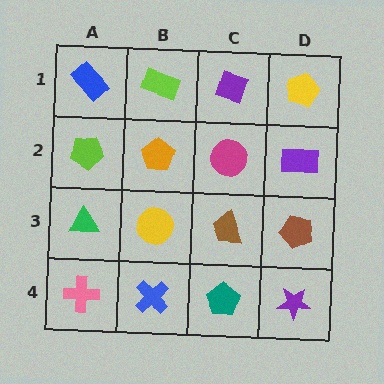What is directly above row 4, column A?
A green triangle.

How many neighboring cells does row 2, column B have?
4.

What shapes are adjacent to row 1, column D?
A purple rectangle (row 2, column D), a purple diamond (row 1, column C).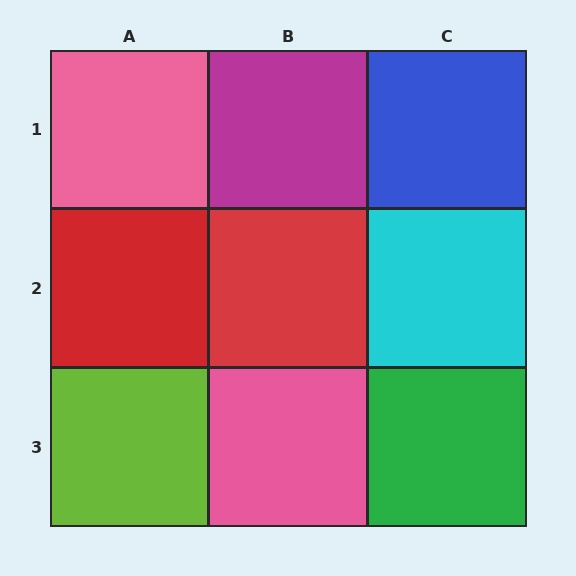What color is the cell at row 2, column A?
Red.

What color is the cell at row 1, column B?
Magenta.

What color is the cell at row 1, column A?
Pink.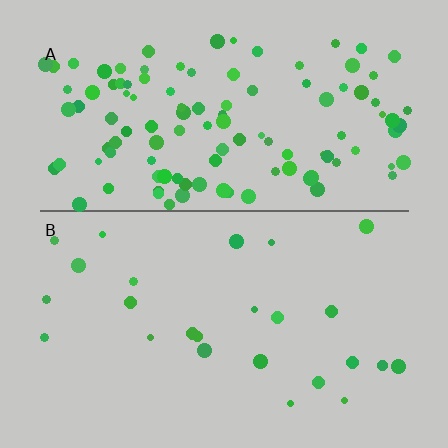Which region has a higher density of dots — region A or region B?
A (the top).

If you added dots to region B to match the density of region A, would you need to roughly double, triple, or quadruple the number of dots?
Approximately quadruple.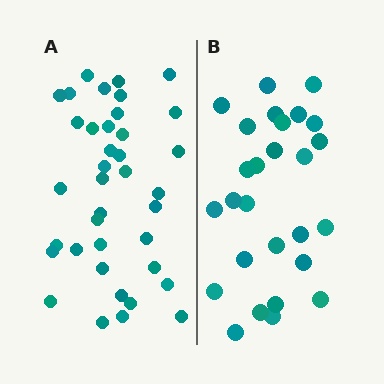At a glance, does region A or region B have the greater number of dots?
Region A (the left region) has more dots.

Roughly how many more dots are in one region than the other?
Region A has roughly 12 or so more dots than region B.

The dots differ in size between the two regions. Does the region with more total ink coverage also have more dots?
No. Region B has more total ink coverage because its dots are larger, but region A actually contains more individual dots. Total area can be misleading — the number of items is what matters here.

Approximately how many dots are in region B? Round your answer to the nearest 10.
About 30 dots. (The exact count is 27, which rounds to 30.)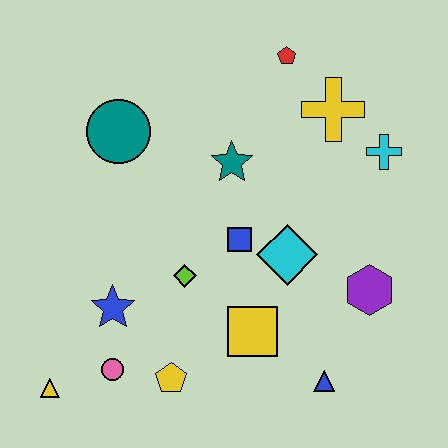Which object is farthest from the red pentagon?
The yellow triangle is farthest from the red pentagon.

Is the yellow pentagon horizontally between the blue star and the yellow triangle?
No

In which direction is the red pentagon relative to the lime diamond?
The red pentagon is above the lime diamond.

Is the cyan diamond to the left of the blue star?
No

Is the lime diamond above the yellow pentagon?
Yes